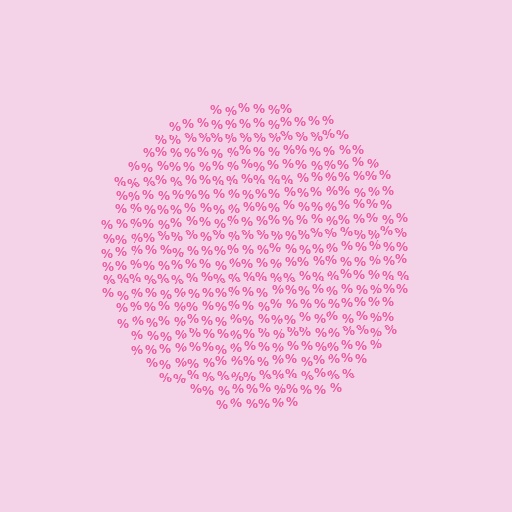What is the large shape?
The large shape is a circle.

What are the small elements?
The small elements are percent signs.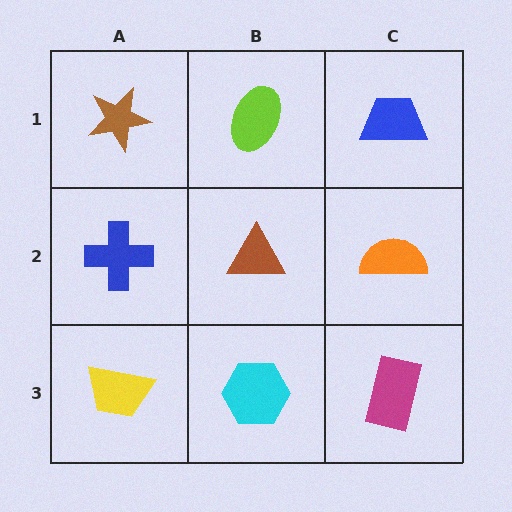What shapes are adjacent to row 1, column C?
An orange semicircle (row 2, column C), a lime ellipse (row 1, column B).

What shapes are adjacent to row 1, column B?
A brown triangle (row 2, column B), a brown star (row 1, column A), a blue trapezoid (row 1, column C).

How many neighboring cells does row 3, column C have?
2.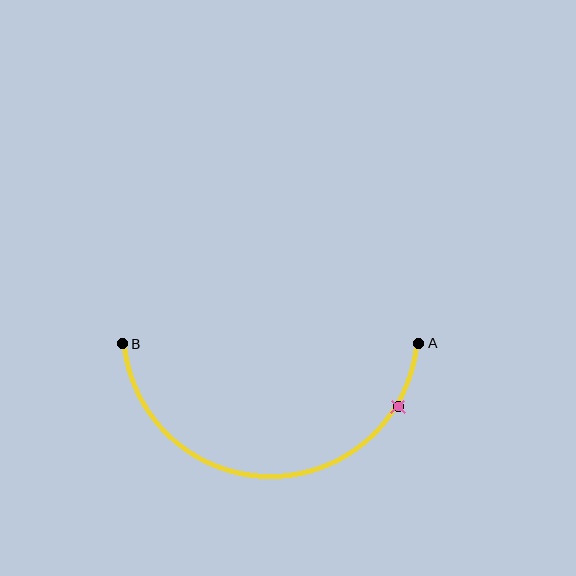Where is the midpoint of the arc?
The arc midpoint is the point on the curve farthest from the straight line joining A and B. It sits below that line.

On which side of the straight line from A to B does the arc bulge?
The arc bulges below the straight line connecting A and B.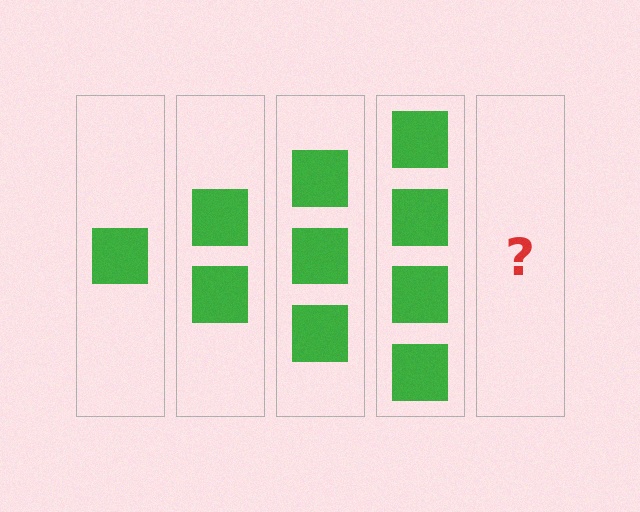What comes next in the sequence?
The next element should be 5 squares.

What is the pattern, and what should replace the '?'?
The pattern is that each step adds one more square. The '?' should be 5 squares.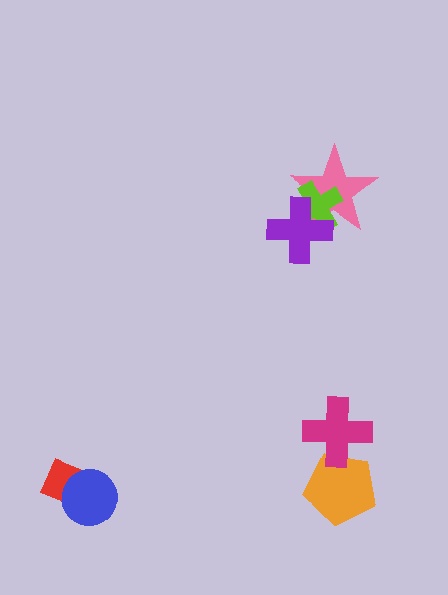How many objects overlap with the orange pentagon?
1 object overlaps with the orange pentagon.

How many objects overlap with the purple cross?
2 objects overlap with the purple cross.